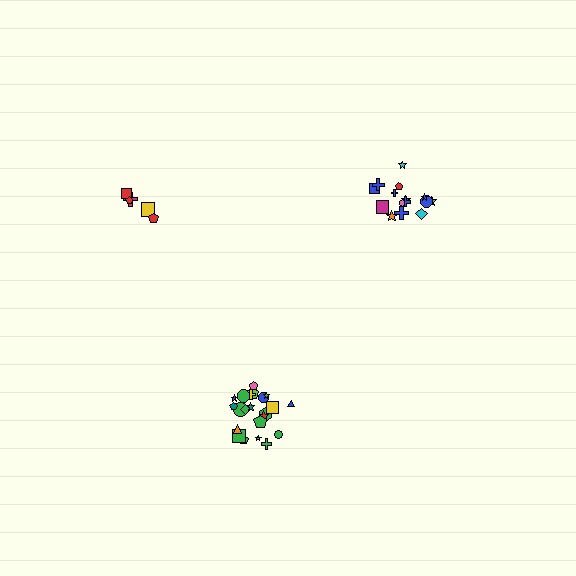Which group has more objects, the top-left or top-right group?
The top-right group.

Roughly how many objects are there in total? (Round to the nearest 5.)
Roughly 40 objects in total.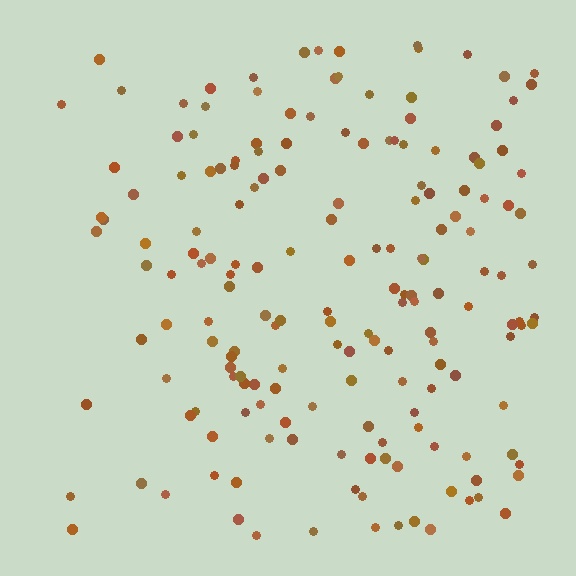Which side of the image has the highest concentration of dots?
The right.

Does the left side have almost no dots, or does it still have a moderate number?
Still a moderate number, just noticeably fewer than the right.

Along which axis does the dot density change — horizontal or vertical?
Horizontal.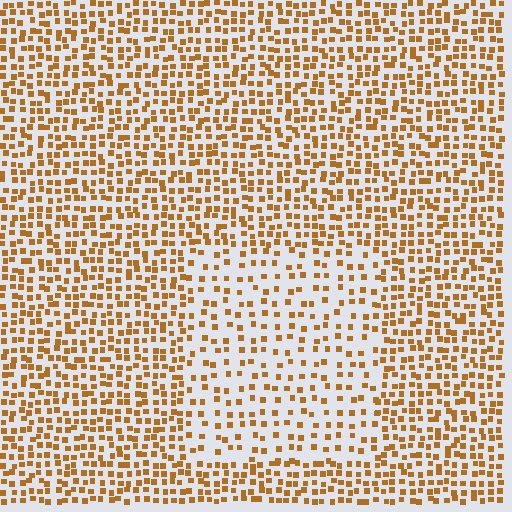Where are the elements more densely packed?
The elements are more densely packed outside the rectangle boundary.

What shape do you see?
I see a rectangle.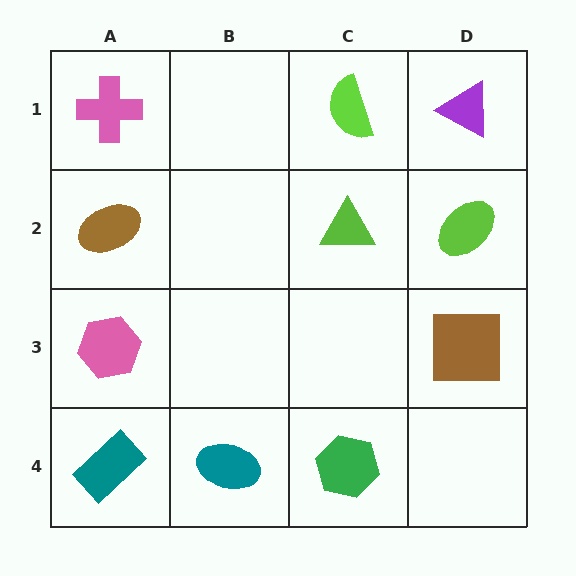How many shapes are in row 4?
3 shapes.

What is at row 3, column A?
A pink hexagon.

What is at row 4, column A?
A teal rectangle.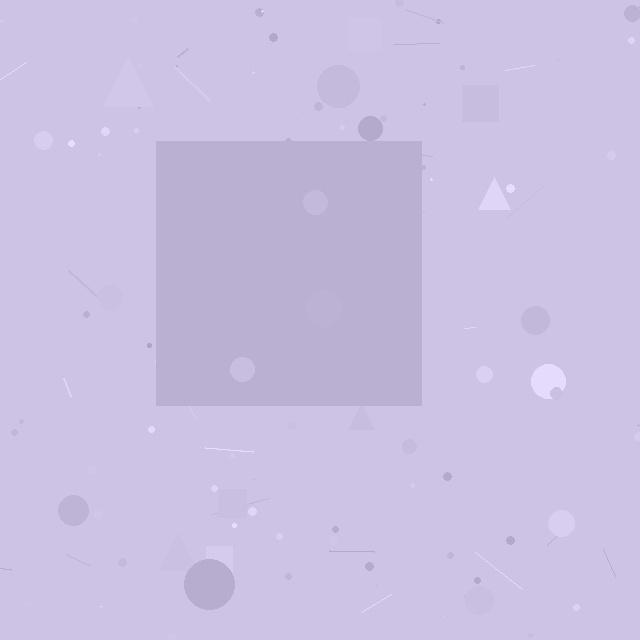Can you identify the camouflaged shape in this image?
The camouflaged shape is a square.